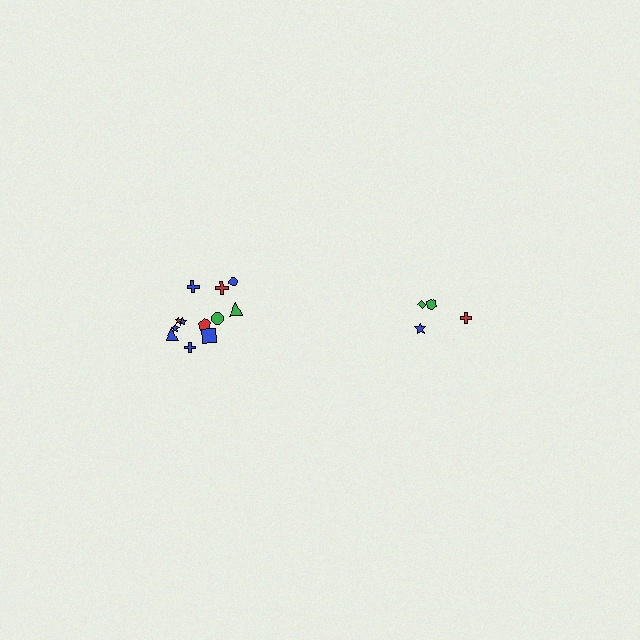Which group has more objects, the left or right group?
The left group.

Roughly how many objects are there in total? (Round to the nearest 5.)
Roughly 15 objects in total.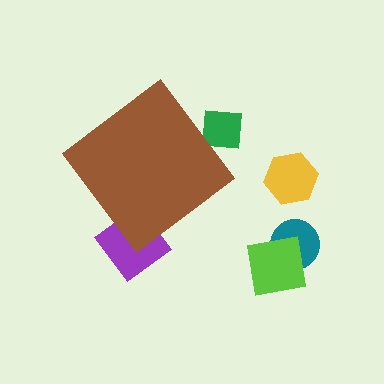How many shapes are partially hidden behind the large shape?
2 shapes are partially hidden.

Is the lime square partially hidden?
No, the lime square is fully visible.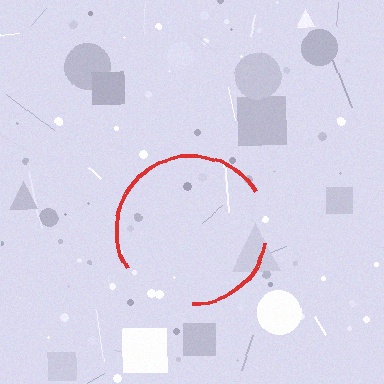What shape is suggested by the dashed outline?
The dashed outline suggests a circle.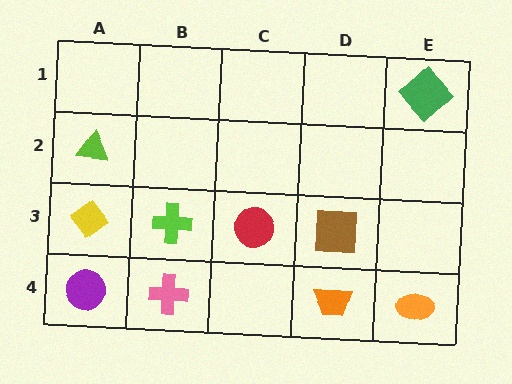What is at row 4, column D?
An orange trapezoid.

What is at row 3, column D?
A brown square.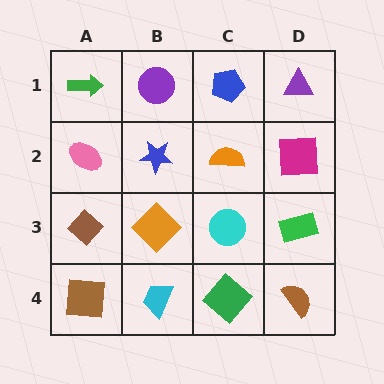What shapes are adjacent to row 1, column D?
A magenta square (row 2, column D), a blue pentagon (row 1, column C).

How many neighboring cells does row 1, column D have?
2.